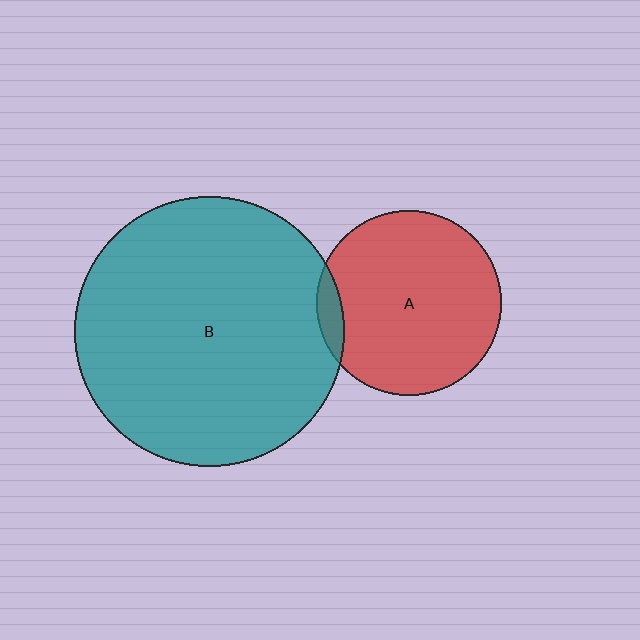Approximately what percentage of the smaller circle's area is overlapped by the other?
Approximately 5%.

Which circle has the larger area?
Circle B (teal).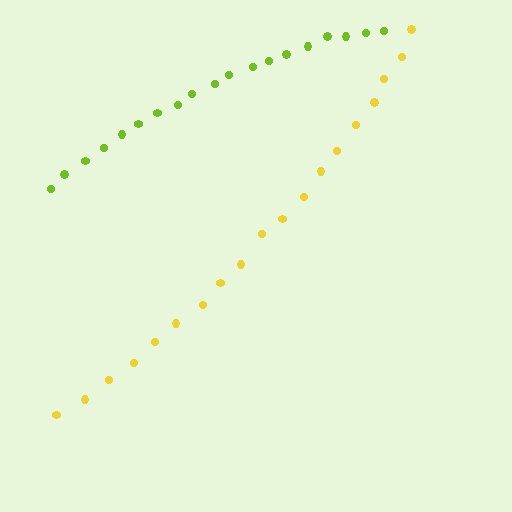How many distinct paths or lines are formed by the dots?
There are 2 distinct paths.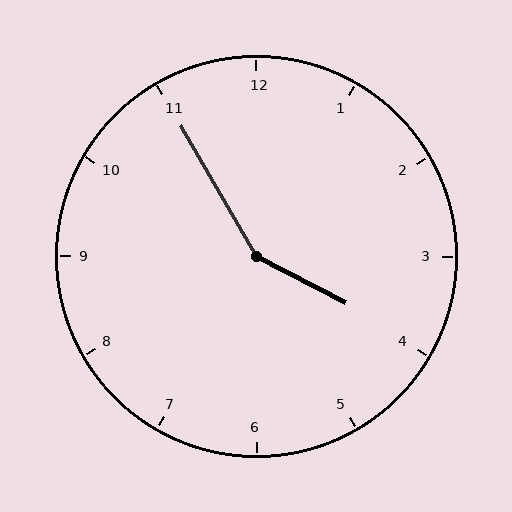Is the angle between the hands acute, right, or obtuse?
It is obtuse.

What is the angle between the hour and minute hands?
Approximately 148 degrees.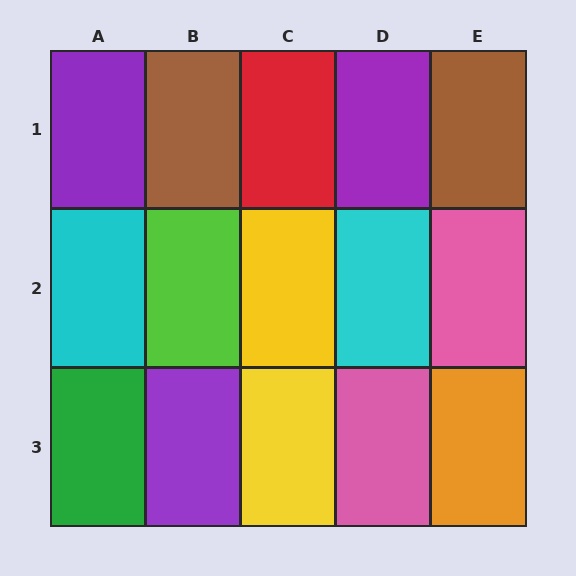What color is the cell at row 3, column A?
Green.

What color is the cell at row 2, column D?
Cyan.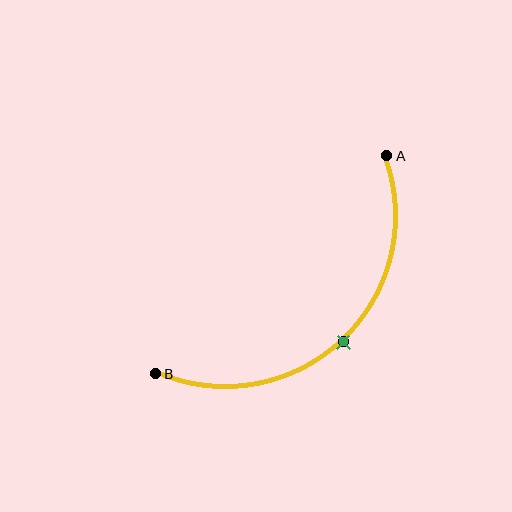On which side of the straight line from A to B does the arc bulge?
The arc bulges below and to the right of the straight line connecting A and B.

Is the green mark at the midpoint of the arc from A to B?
Yes. The green mark lies on the arc at equal arc-length from both A and B — it is the arc midpoint.